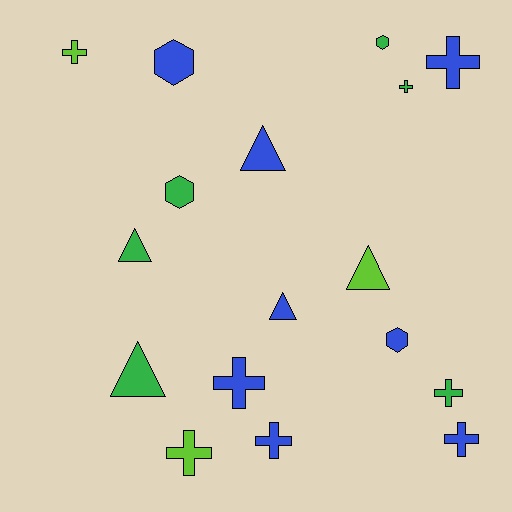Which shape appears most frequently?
Cross, with 8 objects.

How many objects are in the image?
There are 17 objects.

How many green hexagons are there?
There are 2 green hexagons.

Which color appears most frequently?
Blue, with 8 objects.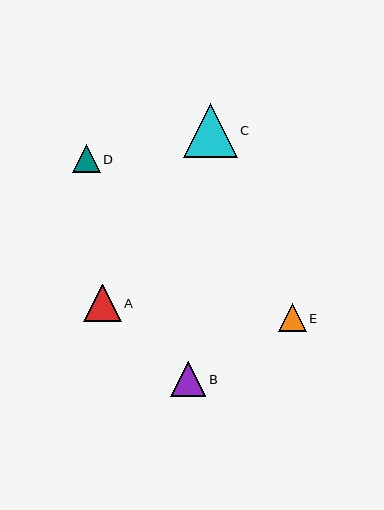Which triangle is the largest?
Triangle C is the largest with a size of approximately 54 pixels.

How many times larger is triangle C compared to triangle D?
Triangle C is approximately 1.9 times the size of triangle D.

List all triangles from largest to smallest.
From largest to smallest: C, A, B, D, E.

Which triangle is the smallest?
Triangle E is the smallest with a size of approximately 28 pixels.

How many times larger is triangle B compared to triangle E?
Triangle B is approximately 1.3 times the size of triangle E.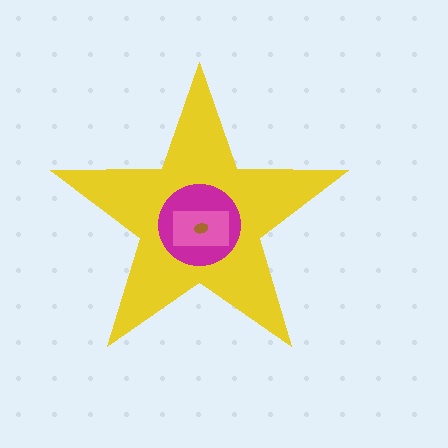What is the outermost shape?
The yellow star.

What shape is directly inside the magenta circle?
The pink rectangle.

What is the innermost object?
The brown ellipse.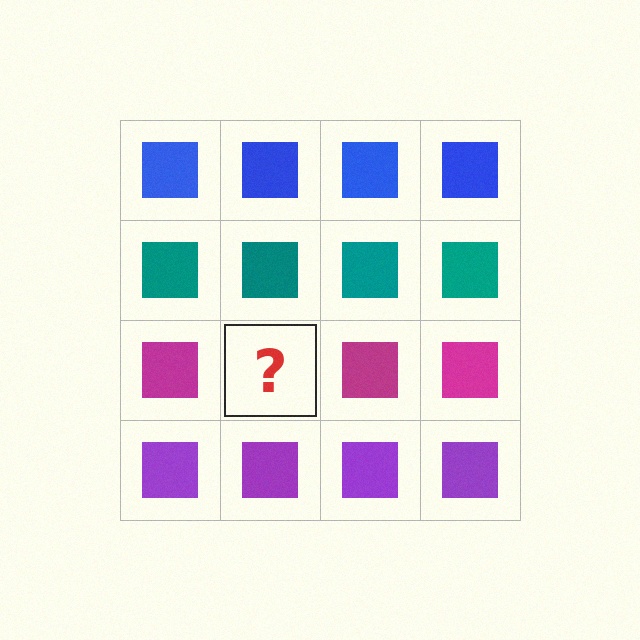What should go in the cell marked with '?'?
The missing cell should contain a magenta square.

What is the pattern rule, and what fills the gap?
The rule is that each row has a consistent color. The gap should be filled with a magenta square.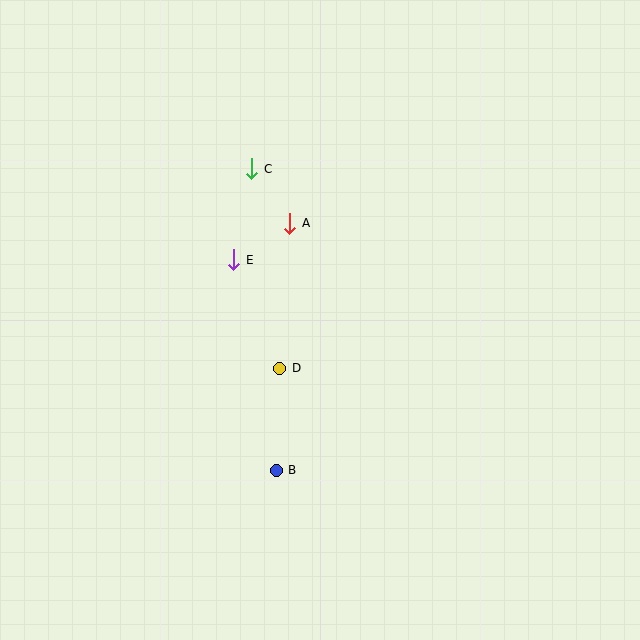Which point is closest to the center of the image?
Point D at (280, 368) is closest to the center.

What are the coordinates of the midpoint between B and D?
The midpoint between B and D is at (278, 419).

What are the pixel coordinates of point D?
Point D is at (280, 368).